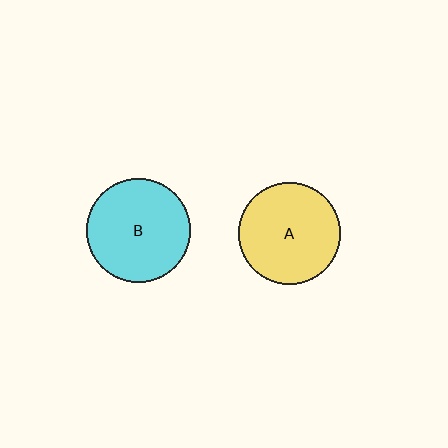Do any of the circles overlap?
No, none of the circles overlap.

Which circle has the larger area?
Circle B (cyan).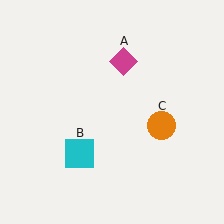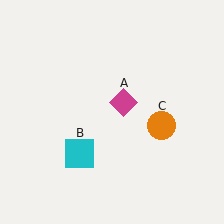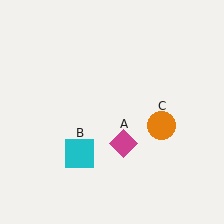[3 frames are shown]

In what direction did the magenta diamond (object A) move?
The magenta diamond (object A) moved down.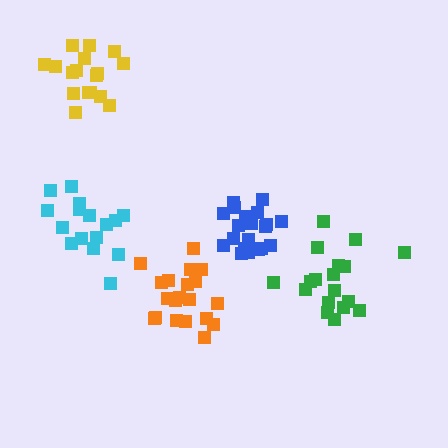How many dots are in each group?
Group 1: 17 dots, Group 2: 16 dots, Group 3: 18 dots, Group 4: 20 dots, Group 5: 21 dots (92 total).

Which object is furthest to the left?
The cyan cluster is leftmost.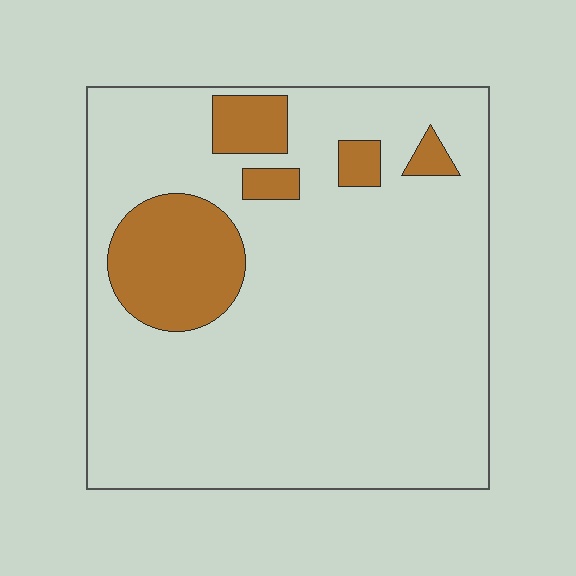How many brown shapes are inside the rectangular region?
5.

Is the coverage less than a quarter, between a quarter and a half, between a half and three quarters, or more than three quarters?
Less than a quarter.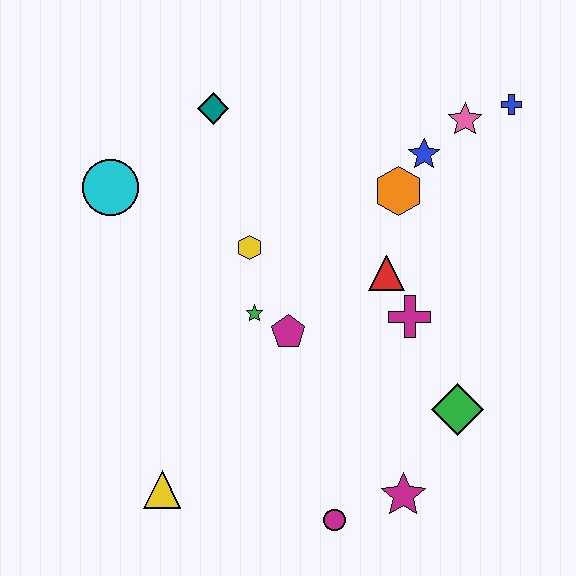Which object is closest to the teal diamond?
The cyan circle is closest to the teal diamond.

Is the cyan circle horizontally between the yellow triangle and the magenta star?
No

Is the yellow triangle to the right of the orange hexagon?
No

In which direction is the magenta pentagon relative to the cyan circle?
The magenta pentagon is to the right of the cyan circle.